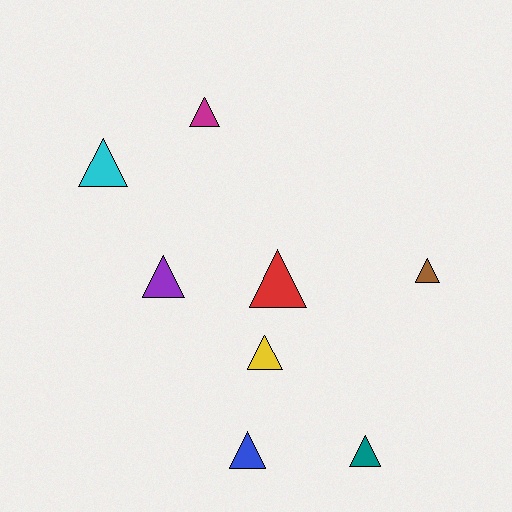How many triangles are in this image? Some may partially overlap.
There are 8 triangles.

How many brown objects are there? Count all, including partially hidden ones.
There is 1 brown object.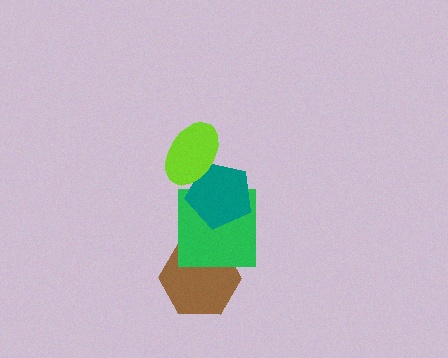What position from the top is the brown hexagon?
The brown hexagon is 4th from the top.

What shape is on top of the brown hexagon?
The green square is on top of the brown hexagon.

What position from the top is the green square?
The green square is 3rd from the top.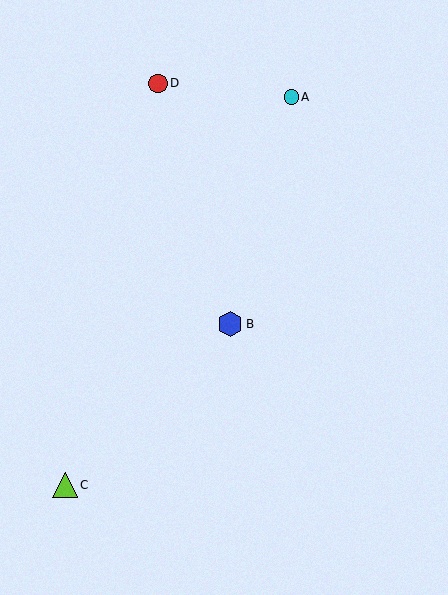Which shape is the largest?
The blue hexagon (labeled B) is the largest.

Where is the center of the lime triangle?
The center of the lime triangle is at (65, 485).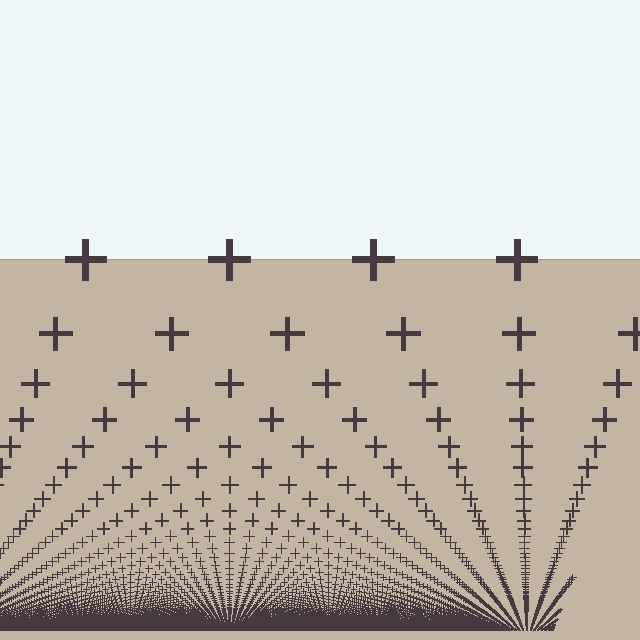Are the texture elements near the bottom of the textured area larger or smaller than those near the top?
Smaller. The gradient is inverted — elements near the bottom are smaller and denser.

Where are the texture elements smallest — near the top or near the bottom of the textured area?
Near the bottom.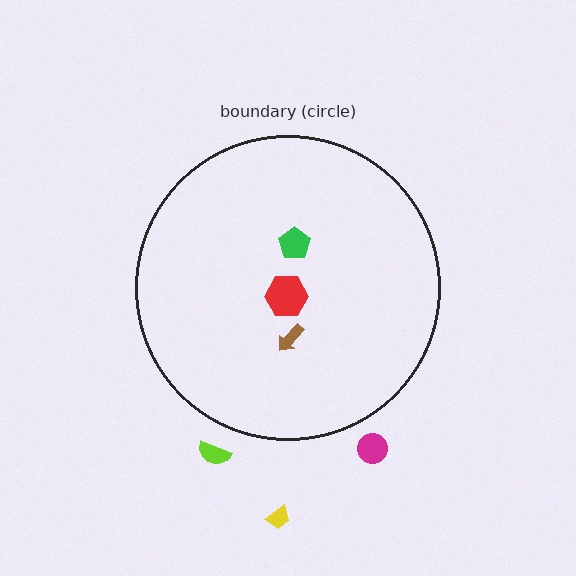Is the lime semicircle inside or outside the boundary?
Outside.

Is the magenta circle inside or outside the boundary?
Outside.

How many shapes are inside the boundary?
3 inside, 3 outside.